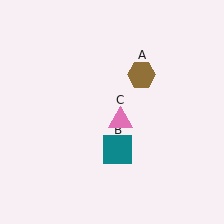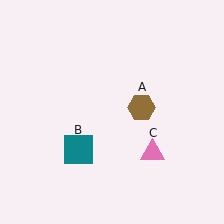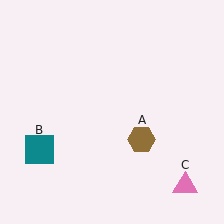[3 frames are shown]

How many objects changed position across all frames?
3 objects changed position: brown hexagon (object A), teal square (object B), pink triangle (object C).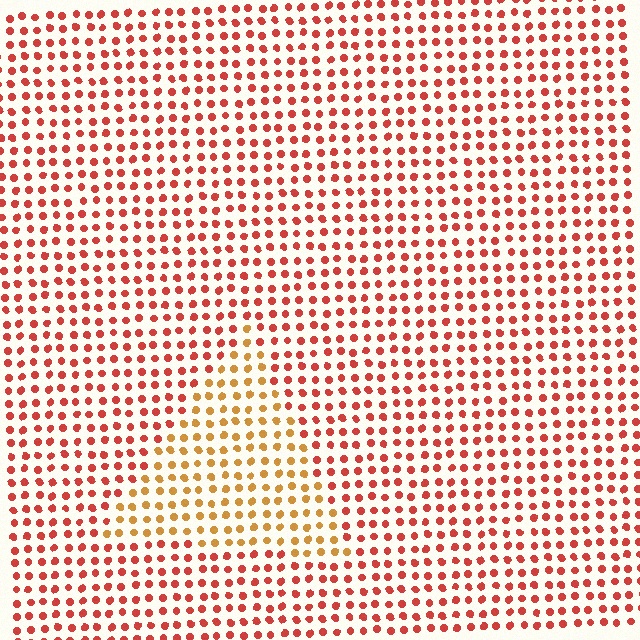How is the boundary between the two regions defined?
The boundary is defined purely by a slight shift in hue (about 34 degrees). Spacing, size, and orientation are identical on both sides.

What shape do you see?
I see a triangle.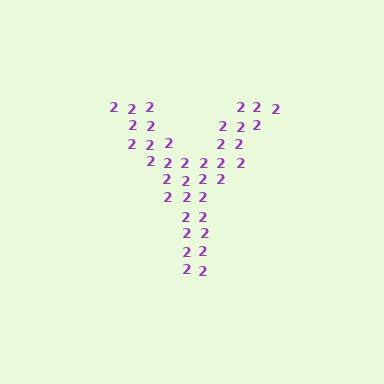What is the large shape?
The large shape is the letter Y.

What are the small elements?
The small elements are digit 2's.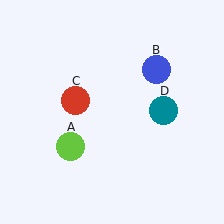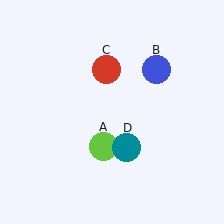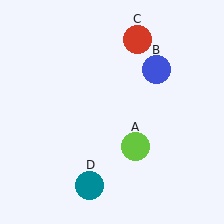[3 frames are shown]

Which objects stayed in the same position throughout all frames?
Blue circle (object B) remained stationary.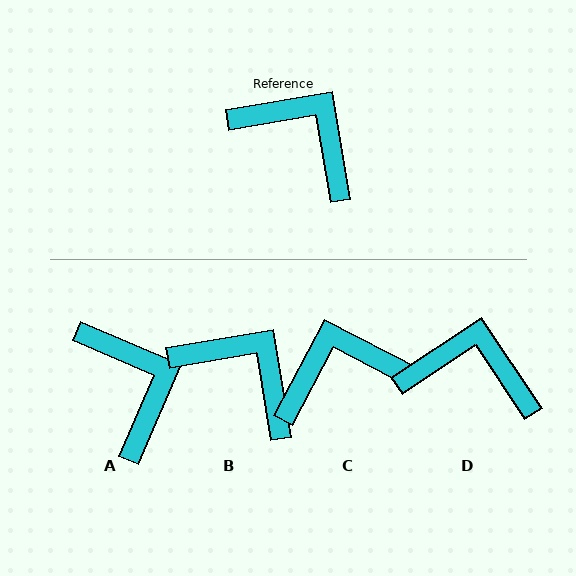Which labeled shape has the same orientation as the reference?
B.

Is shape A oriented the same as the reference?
No, it is off by about 33 degrees.